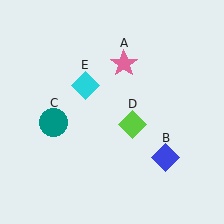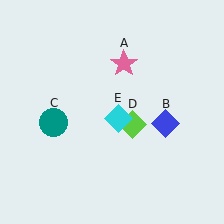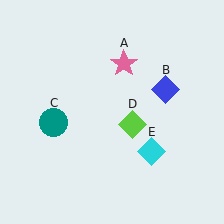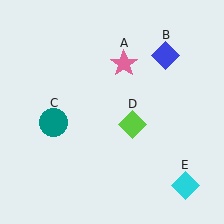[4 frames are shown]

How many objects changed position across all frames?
2 objects changed position: blue diamond (object B), cyan diamond (object E).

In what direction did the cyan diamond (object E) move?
The cyan diamond (object E) moved down and to the right.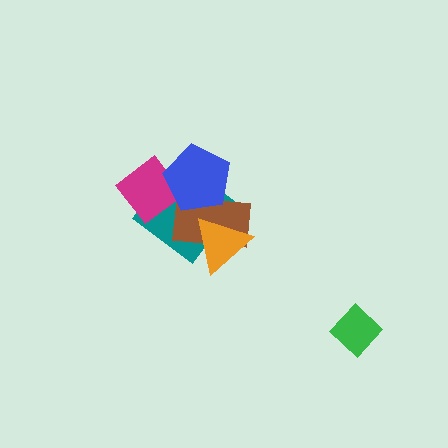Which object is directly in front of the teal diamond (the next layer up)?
The magenta diamond is directly in front of the teal diamond.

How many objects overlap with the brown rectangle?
3 objects overlap with the brown rectangle.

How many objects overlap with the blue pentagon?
3 objects overlap with the blue pentagon.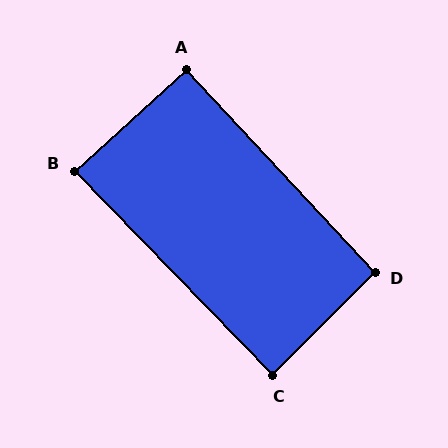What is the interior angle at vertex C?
Approximately 89 degrees (approximately right).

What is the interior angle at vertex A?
Approximately 91 degrees (approximately right).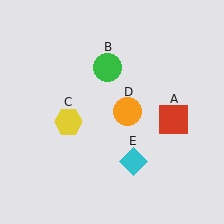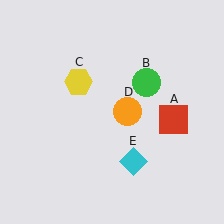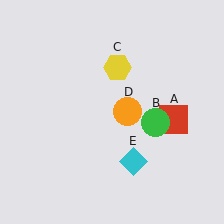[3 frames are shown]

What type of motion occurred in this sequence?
The green circle (object B), yellow hexagon (object C) rotated clockwise around the center of the scene.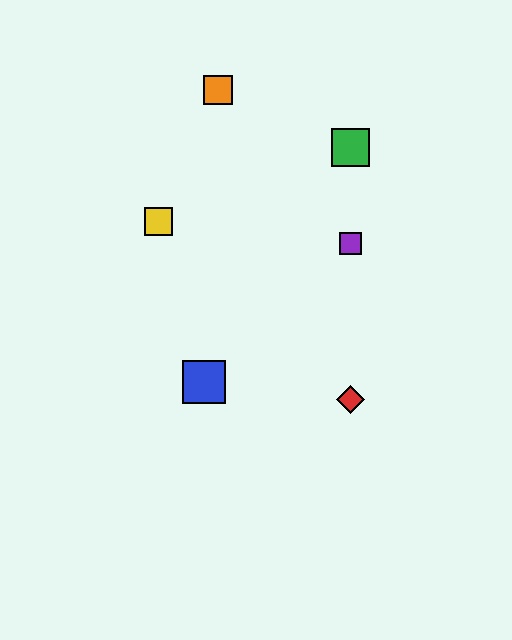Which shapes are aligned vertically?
The red diamond, the green square, the purple square are aligned vertically.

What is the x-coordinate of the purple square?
The purple square is at x≈350.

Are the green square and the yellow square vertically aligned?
No, the green square is at x≈350 and the yellow square is at x≈158.